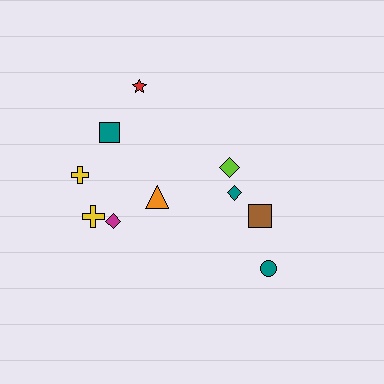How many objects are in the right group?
There are 4 objects.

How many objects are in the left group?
There are 6 objects.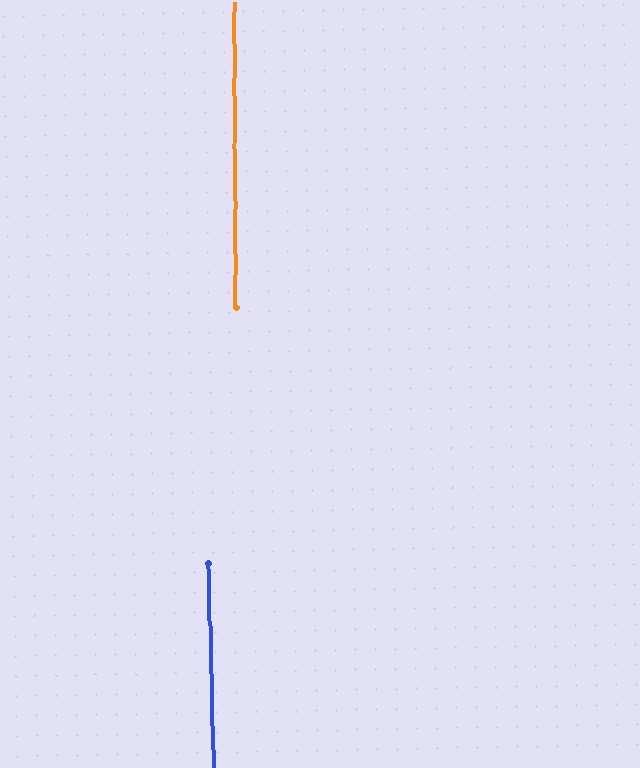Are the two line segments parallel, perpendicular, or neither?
Parallel — their directions differ by only 1.2°.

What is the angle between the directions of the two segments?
Approximately 1 degree.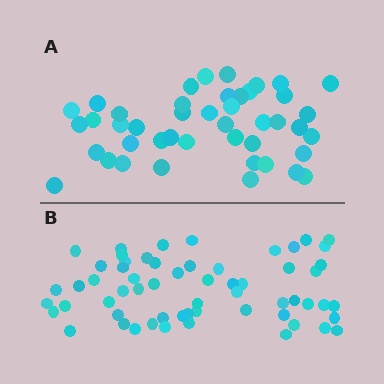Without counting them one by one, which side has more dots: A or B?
Region B (the bottom region) has more dots.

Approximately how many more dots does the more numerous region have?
Region B has approximately 15 more dots than region A.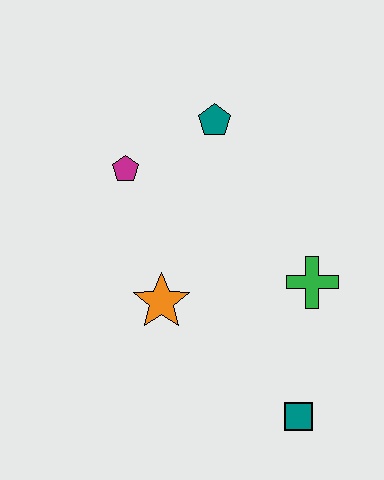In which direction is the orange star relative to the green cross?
The orange star is to the left of the green cross.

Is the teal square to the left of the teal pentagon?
No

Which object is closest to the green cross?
The teal square is closest to the green cross.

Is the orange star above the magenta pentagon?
No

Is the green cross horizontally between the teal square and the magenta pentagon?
No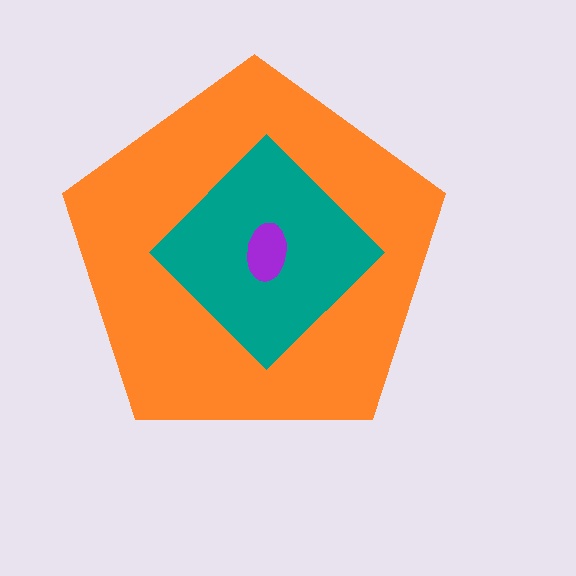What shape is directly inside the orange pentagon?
The teal diamond.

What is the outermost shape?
The orange pentagon.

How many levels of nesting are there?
3.